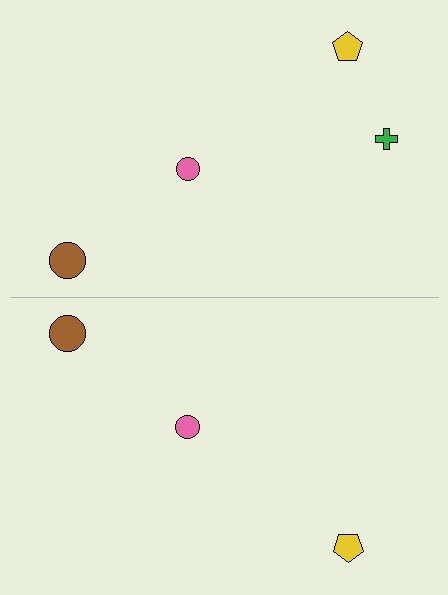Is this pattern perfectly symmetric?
No, the pattern is not perfectly symmetric. A green cross is missing from the bottom side.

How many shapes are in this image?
There are 7 shapes in this image.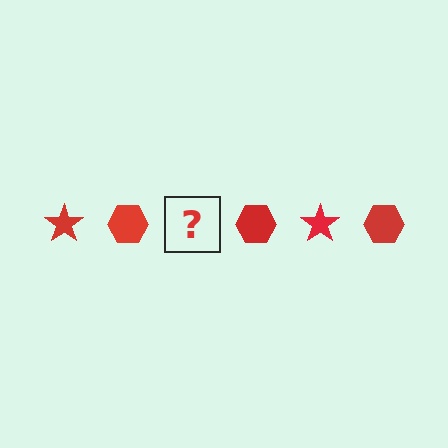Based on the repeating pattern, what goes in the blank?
The blank should be a red star.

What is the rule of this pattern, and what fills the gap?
The rule is that the pattern cycles through star, hexagon shapes in red. The gap should be filled with a red star.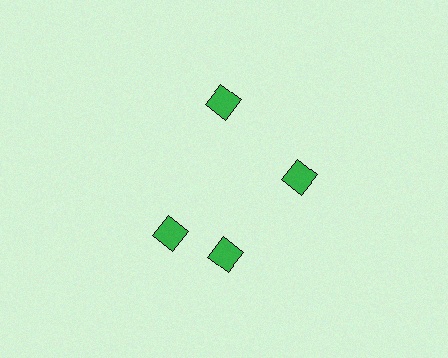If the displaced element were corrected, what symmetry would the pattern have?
It would have 4-fold rotational symmetry — the pattern would map onto itself every 90 degrees.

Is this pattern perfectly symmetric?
No. The 4 green diamonds are arranged in a ring, but one element near the 9 o'clock position is rotated out of alignment along the ring, breaking the 4-fold rotational symmetry.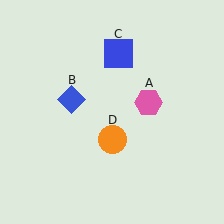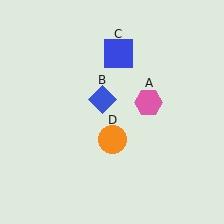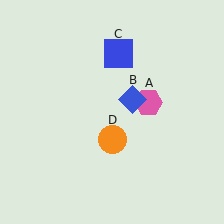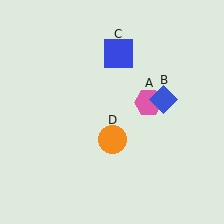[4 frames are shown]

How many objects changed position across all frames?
1 object changed position: blue diamond (object B).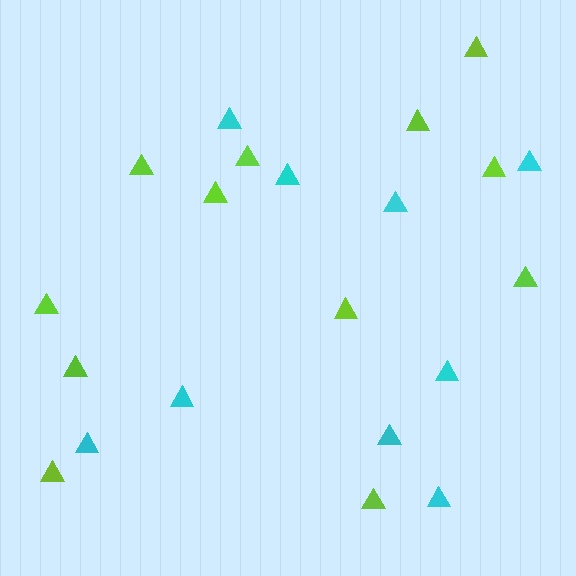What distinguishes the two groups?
There are 2 groups: one group of cyan triangles (9) and one group of lime triangles (12).